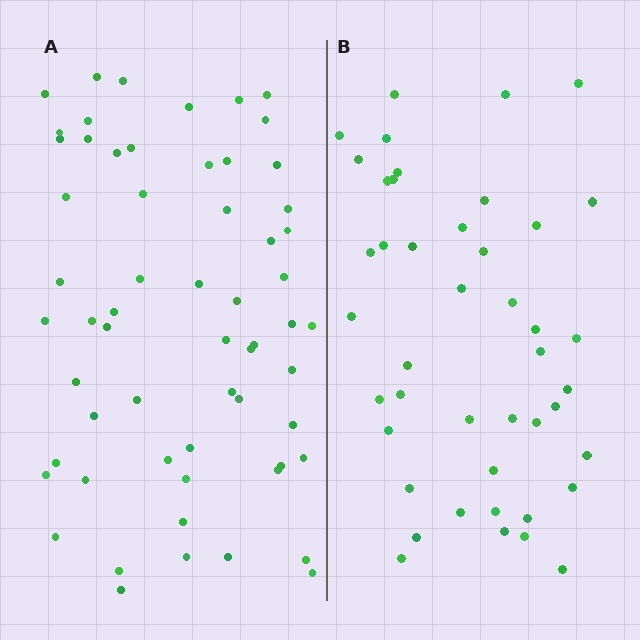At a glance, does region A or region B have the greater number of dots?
Region A (the left region) has more dots.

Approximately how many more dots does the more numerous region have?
Region A has approximately 15 more dots than region B.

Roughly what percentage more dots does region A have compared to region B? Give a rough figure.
About 35% more.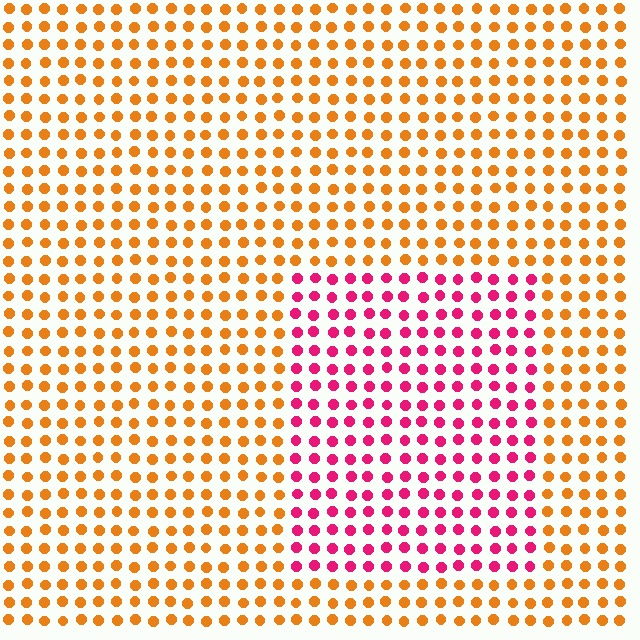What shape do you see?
I see a rectangle.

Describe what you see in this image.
The image is filled with small orange elements in a uniform arrangement. A rectangle-shaped region is visible where the elements are tinted to a slightly different hue, forming a subtle color boundary.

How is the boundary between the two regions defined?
The boundary is defined purely by a slight shift in hue (about 58 degrees). Spacing, size, and orientation are identical on both sides.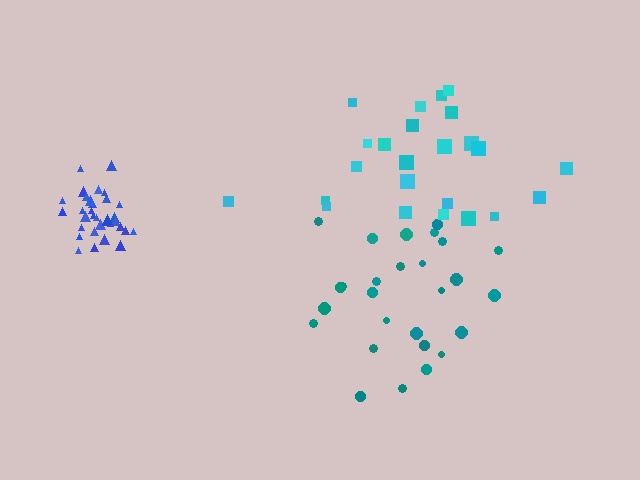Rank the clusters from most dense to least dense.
blue, teal, cyan.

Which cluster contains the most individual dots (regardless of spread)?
Blue (33).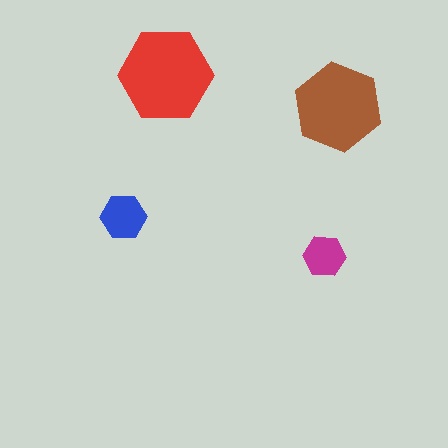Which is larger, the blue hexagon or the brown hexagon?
The brown one.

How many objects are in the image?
There are 4 objects in the image.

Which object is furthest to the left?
The blue hexagon is leftmost.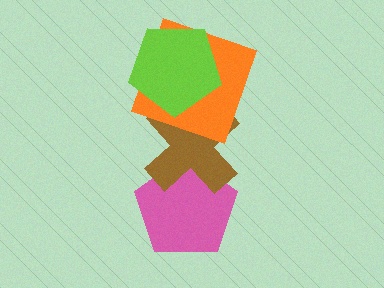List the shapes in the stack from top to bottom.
From top to bottom: the lime pentagon, the orange square, the brown cross, the pink pentagon.